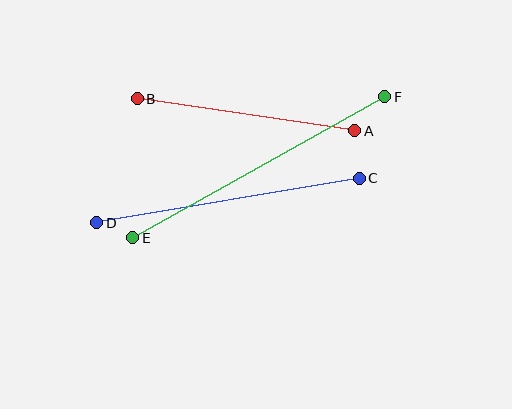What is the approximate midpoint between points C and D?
The midpoint is at approximately (228, 201) pixels.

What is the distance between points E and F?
The distance is approximately 289 pixels.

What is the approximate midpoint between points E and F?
The midpoint is at approximately (259, 167) pixels.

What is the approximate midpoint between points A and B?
The midpoint is at approximately (246, 115) pixels.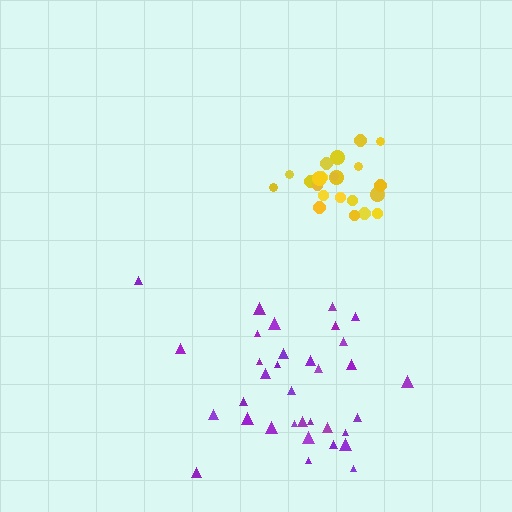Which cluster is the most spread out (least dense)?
Purple.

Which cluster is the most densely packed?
Yellow.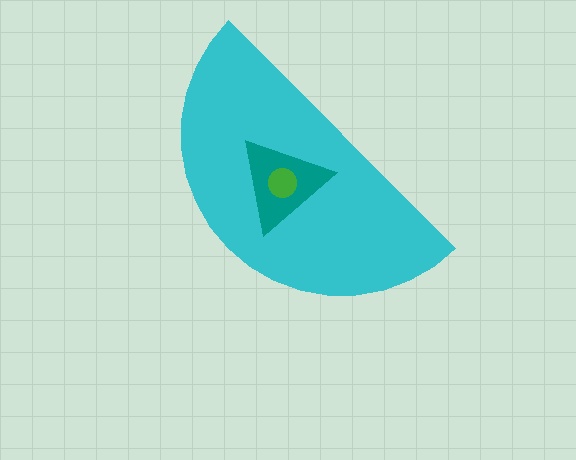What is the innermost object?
The green circle.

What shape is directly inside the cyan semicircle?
The teal triangle.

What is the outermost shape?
The cyan semicircle.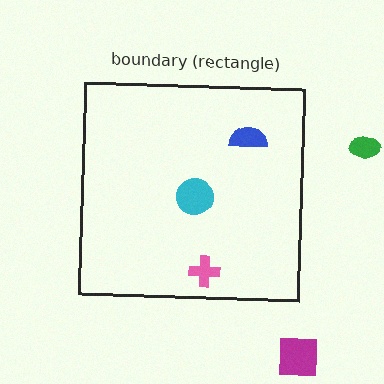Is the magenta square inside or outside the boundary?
Outside.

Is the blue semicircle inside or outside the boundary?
Inside.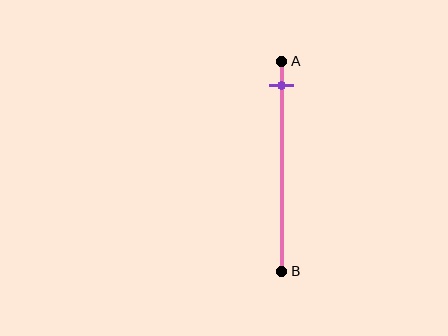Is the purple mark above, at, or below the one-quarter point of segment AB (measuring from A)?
The purple mark is above the one-quarter point of segment AB.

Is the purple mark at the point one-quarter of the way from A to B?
No, the mark is at about 10% from A, not at the 25% one-quarter point.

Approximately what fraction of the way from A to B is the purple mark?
The purple mark is approximately 10% of the way from A to B.